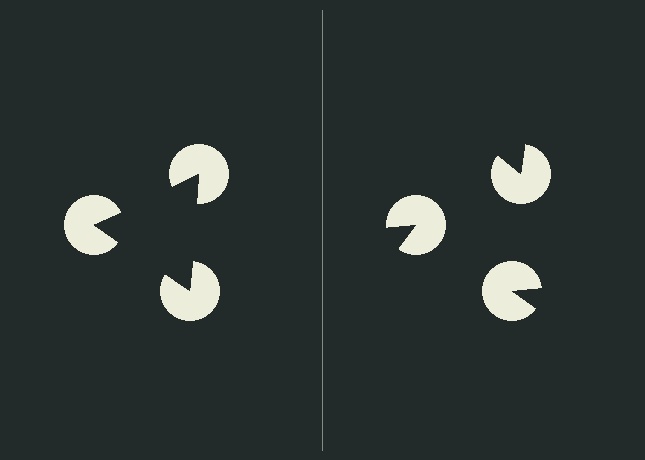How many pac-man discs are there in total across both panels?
6 — 3 on each side.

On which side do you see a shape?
An illusory triangle appears on the left side. On the right side the wedge cuts are rotated, so no coherent shape forms.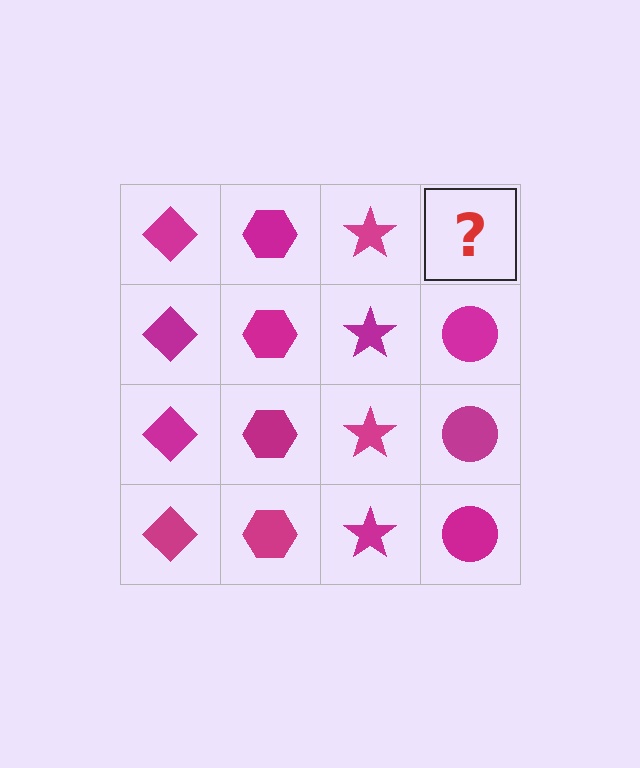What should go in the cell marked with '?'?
The missing cell should contain a magenta circle.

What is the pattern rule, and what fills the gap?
The rule is that each column has a consistent shape. The gap should be filled with a magenta circle.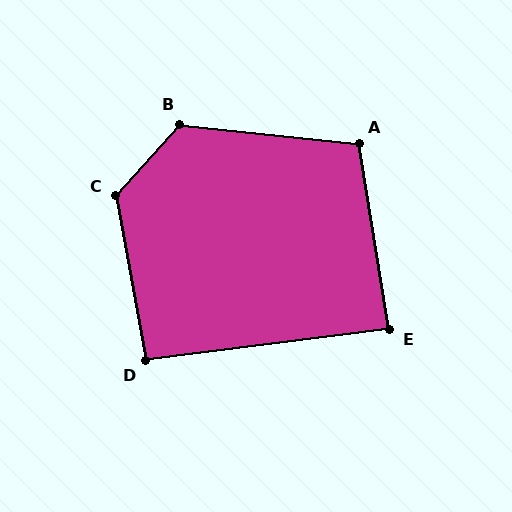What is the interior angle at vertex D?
Approximately 93 degrees (approximately right).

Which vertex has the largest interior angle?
C, at approximately 128 degrees.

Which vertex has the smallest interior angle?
E, at approximately 88 degrees.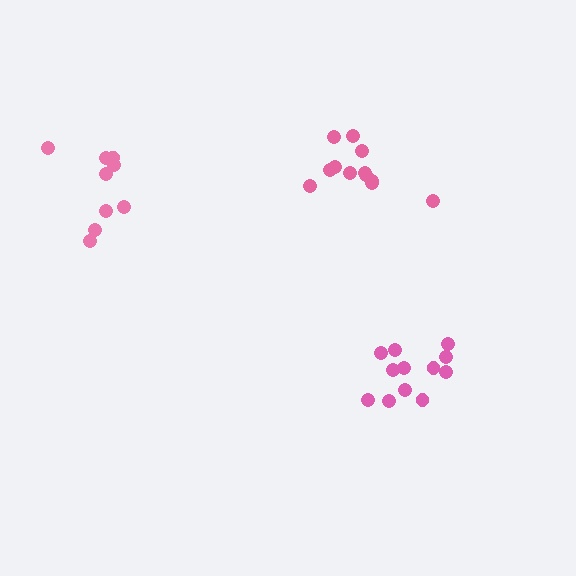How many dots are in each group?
Group 1: 12 dots, Group 2: 12 dots, Group 3: 9 dots (33 total).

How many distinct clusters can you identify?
There are 3 distinct clusters.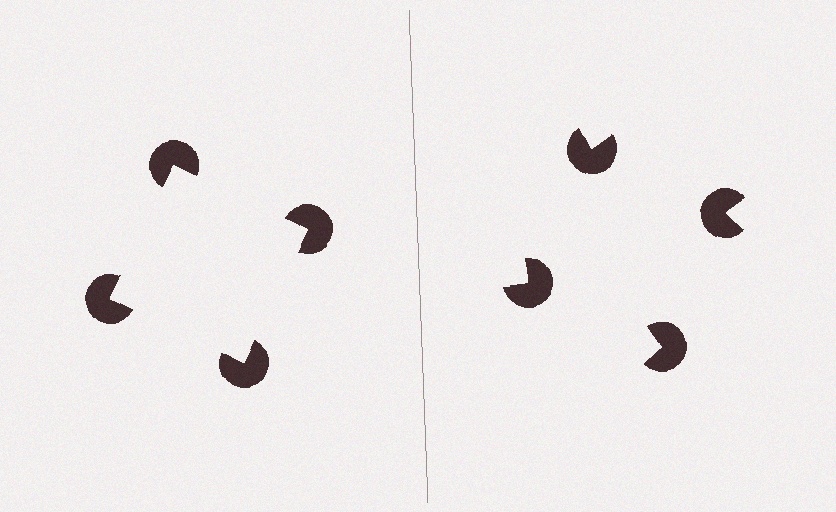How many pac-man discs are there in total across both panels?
8 — 4 on each side.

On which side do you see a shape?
An illusory square appears on the left side. On the right side the wedge cuts are rotated, so no coherent shape forms.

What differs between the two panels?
The pac-man discs are positioned identically on both sides; only the wedge orientations differ. On the left they align to a square; on the right they are misaligned.